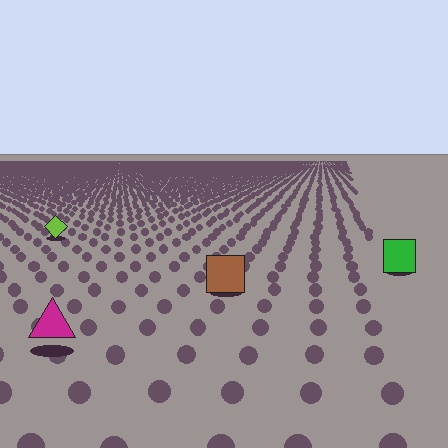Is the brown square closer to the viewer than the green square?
Yes. The brown square is closer — you can tell from the texture gradient: the ground texture is coarser near it.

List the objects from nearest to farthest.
From nearest to farthest: the magenta triangle, the brown square, the green square, the lime diamond.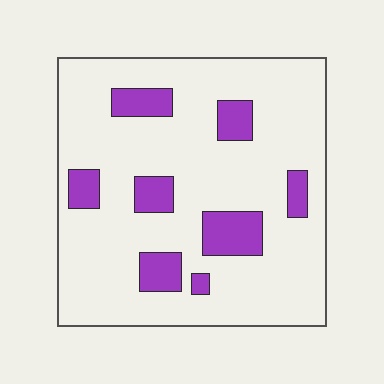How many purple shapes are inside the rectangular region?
8.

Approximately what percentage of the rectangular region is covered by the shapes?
Approximately 15%.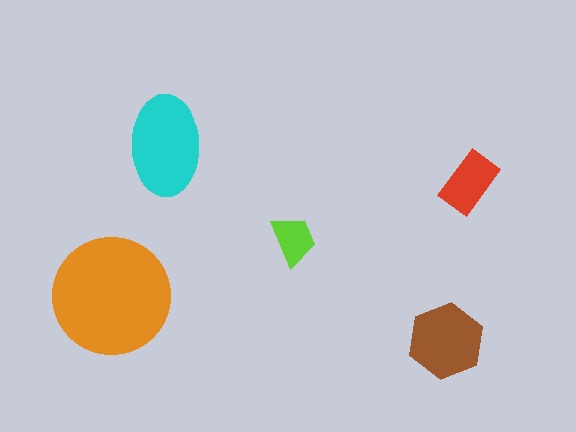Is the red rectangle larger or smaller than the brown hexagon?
Smaller.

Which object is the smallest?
The lime trapezoid.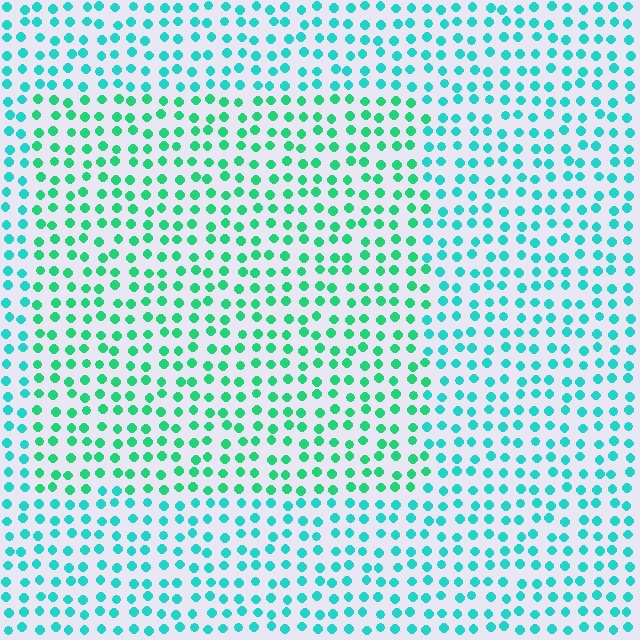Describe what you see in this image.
The image is filled with small cyan elements in a uniform arrangement. A rectangle-shaped region is visible where the elements are tinted to a slightly different hue, forming a subtle color boundary.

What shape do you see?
I see a rectangle.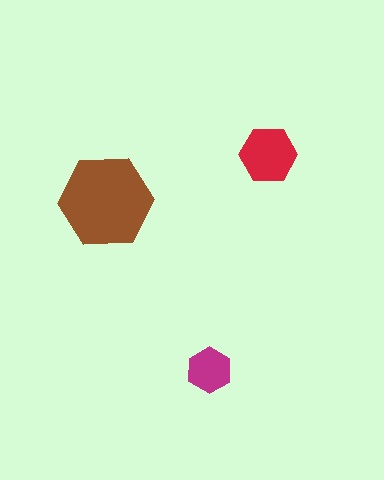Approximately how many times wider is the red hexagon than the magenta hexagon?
About 1.5 times wider.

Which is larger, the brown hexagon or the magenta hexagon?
The brown one.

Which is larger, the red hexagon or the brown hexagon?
The brown one.